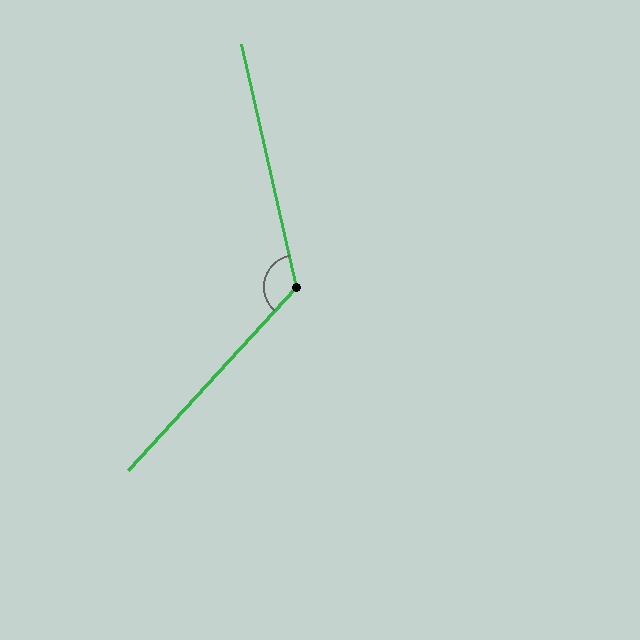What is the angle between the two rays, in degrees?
Approximately 125 degrees.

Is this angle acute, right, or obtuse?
It is obtuse.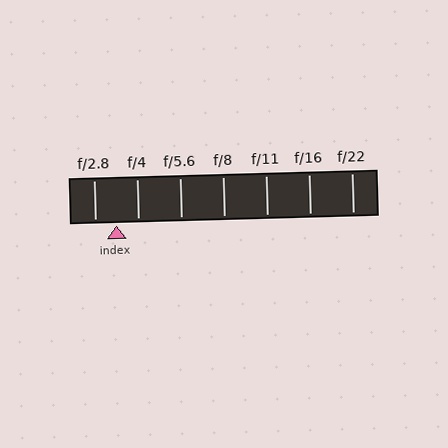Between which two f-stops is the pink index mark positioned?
The index mark is between f/2.8 and f/4.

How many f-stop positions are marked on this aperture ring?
There are 7 f-stop positions marked.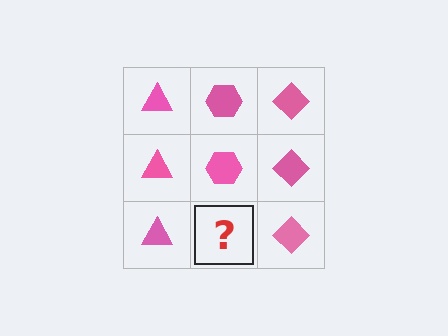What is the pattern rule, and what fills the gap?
The rule is that each column has a consistent shape. The gap should be filled with a pink hexagon.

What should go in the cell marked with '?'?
The missing cell should contain a pink hexagon.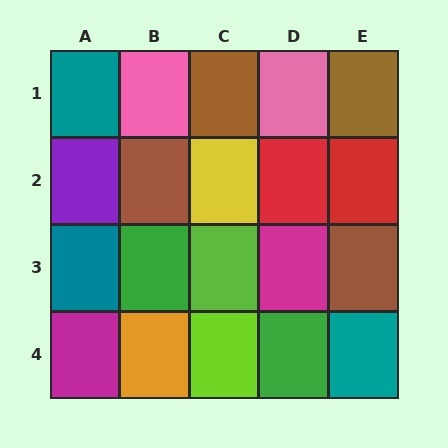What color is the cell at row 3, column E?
Brown.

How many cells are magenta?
2 cells are magenta.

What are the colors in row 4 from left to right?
Magenta, orange, lime, green, teal.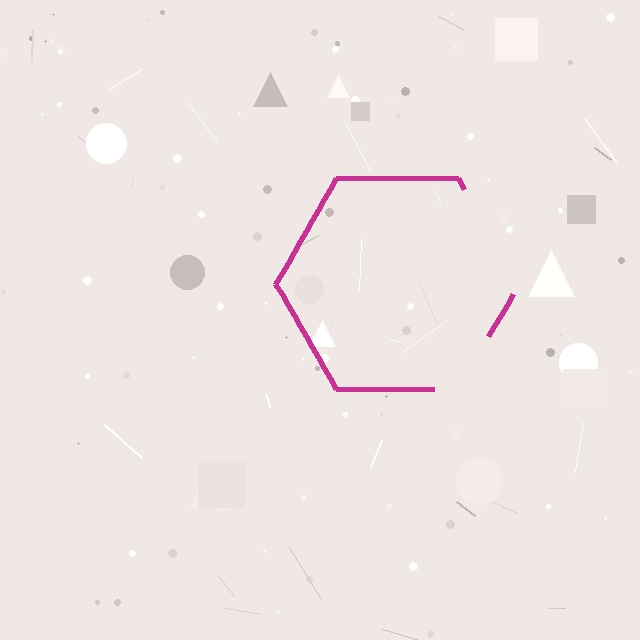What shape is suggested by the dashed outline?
The dashed outline suggests a hexagon.